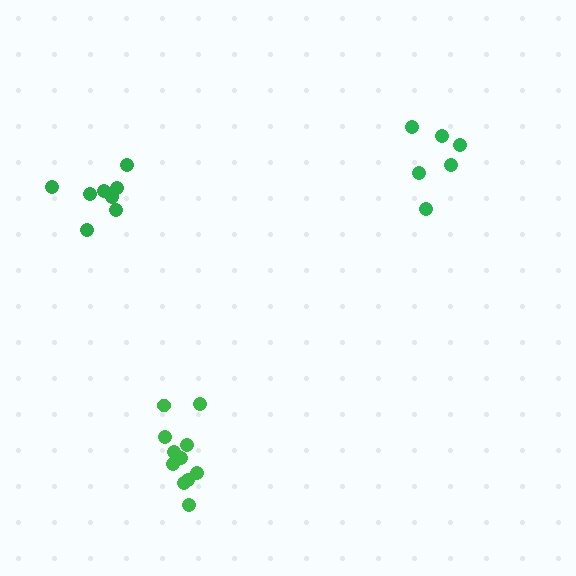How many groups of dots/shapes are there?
There are 3 groups.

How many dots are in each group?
Group 1: 11 dots, Group 2: 8 dots, Group 3: 6 dots (25 total).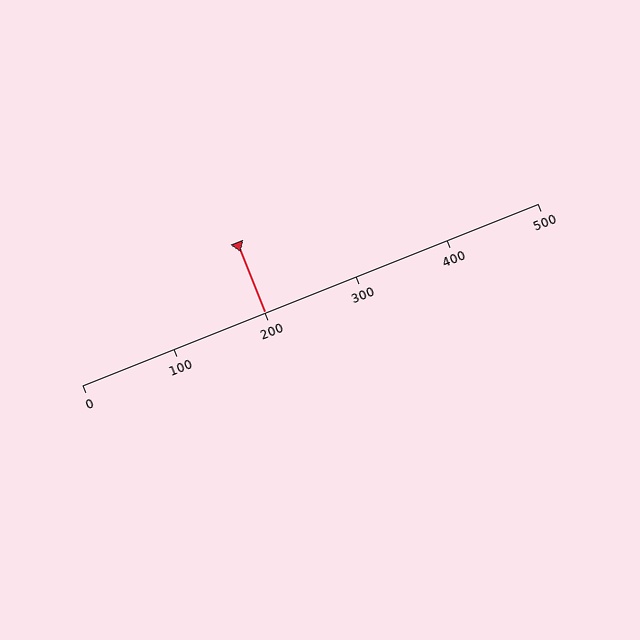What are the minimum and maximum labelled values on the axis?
The axis runs from 0 to 500.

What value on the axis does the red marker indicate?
The marker indicates approximately 200.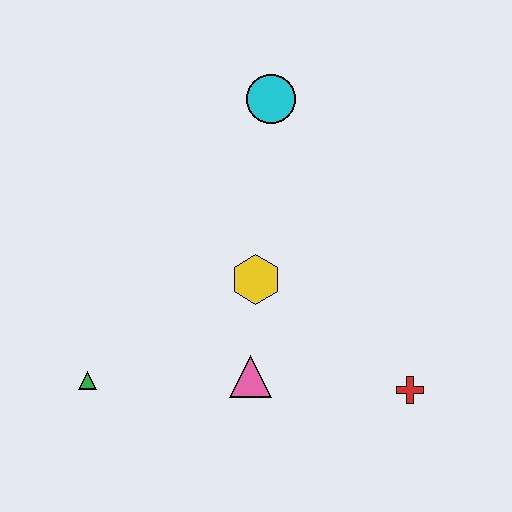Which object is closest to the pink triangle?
The yellow hexagon is closest to the pink triangle.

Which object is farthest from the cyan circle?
The green triangle is farthest from the cyan circle.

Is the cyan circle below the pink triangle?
No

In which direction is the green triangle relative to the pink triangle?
The green triangle is to the left of the pink triangle.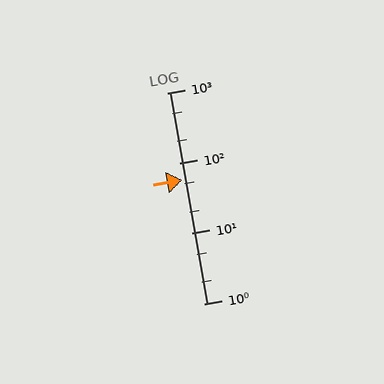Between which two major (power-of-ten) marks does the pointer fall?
The pointer is between 10 and 100.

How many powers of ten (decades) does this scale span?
The scale spans 3 decades, from 1 to 1000.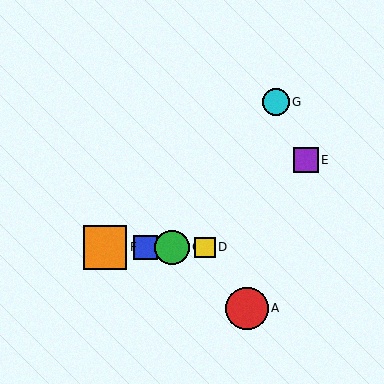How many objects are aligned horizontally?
4 objects (B, C, D, F) are aligned horizontally.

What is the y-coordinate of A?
Object A is at y≈308.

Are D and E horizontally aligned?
No, D is at y≈248 and E is at y≈160.